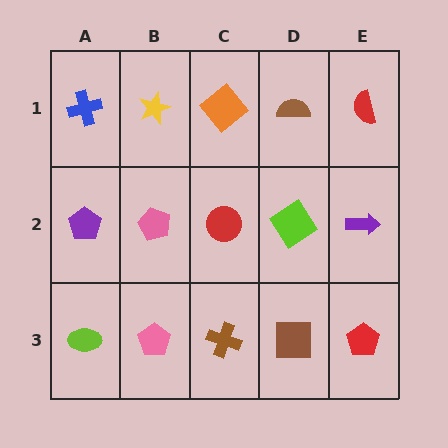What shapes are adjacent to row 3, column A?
A purple pentagon (row 2, column A), a pink pentagon (row 3, column B).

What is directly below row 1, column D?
A lime diamond.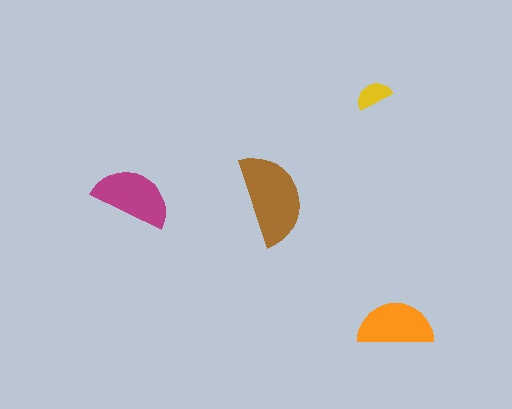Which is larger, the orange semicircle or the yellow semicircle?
The orange one.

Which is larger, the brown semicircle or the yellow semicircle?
The brown one.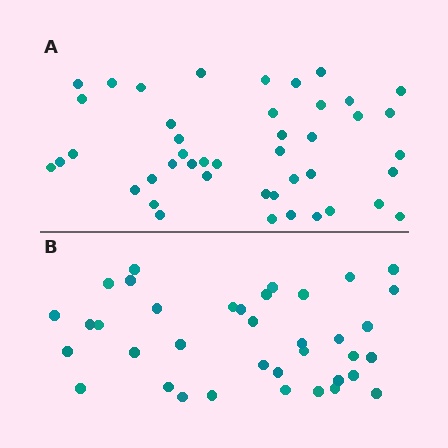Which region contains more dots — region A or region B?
Region A (the top region) has more dots.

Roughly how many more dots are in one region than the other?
Region A has roughly 8 or so more dots than region B.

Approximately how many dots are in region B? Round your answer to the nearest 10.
About 40 dots. (The exact count is 37, which rounds to 40.)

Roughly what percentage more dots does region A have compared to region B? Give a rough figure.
About 20% more.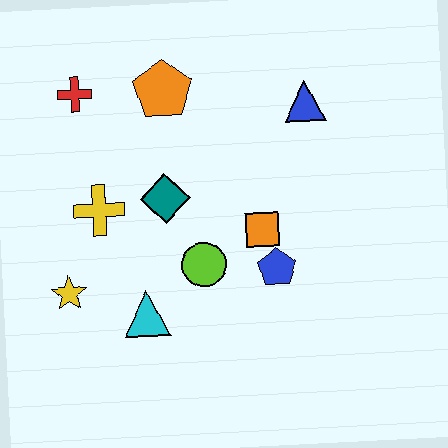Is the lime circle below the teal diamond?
Yes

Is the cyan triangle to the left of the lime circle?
Yes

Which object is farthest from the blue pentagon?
The red cross is farthest from the blue pentagon.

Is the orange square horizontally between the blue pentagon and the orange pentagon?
Yes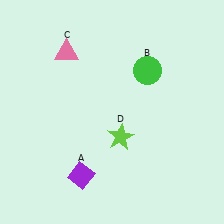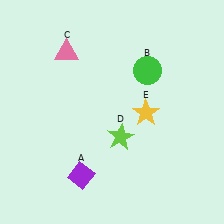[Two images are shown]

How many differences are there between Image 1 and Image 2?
There is 1 difference between the two images.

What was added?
A yellow star (E) was added in Image 2.